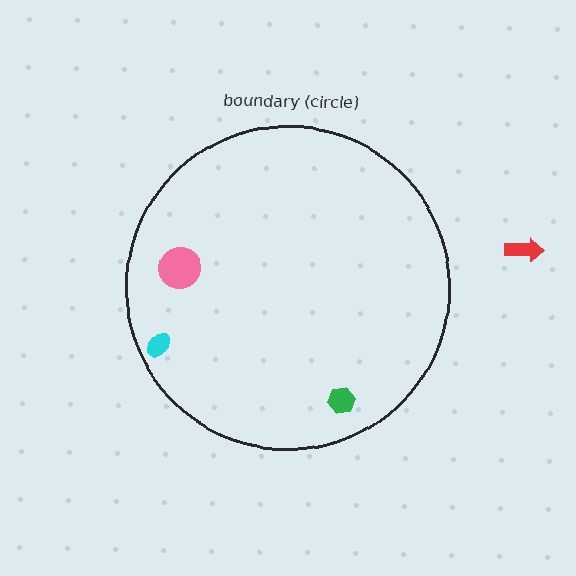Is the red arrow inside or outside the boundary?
Outside.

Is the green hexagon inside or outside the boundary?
Inside.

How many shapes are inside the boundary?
3 inside, 1 outside.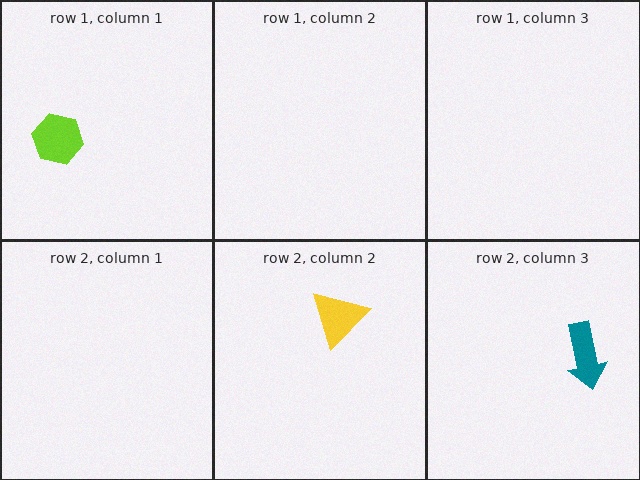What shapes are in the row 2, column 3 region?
The teal arrow.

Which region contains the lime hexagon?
The row 1, column 1 region.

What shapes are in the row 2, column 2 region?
The yellow triangle.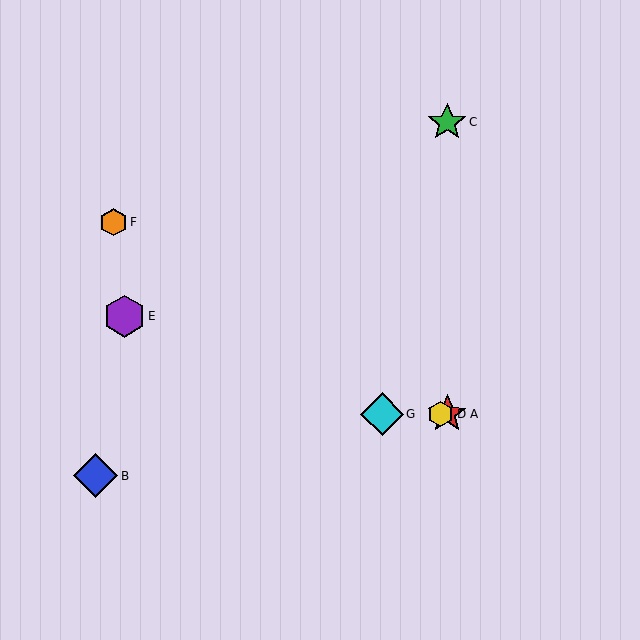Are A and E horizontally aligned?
No, A is at y≈414 and E is at y≈316.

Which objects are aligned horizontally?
Objects A, D, G are aligned horizontally.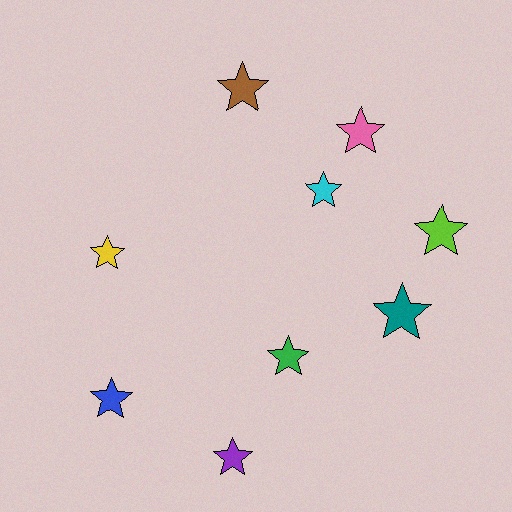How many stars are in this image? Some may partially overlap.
There are 9 stars.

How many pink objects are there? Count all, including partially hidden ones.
There is 1 pink object.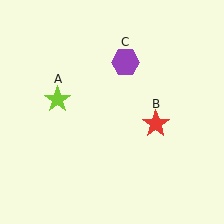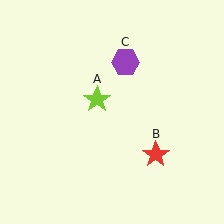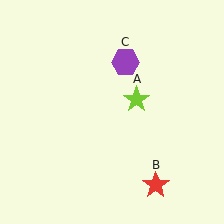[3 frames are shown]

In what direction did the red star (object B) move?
The red star (object B) moved down.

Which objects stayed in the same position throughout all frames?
Purple hexagon (object C) remained stationary.